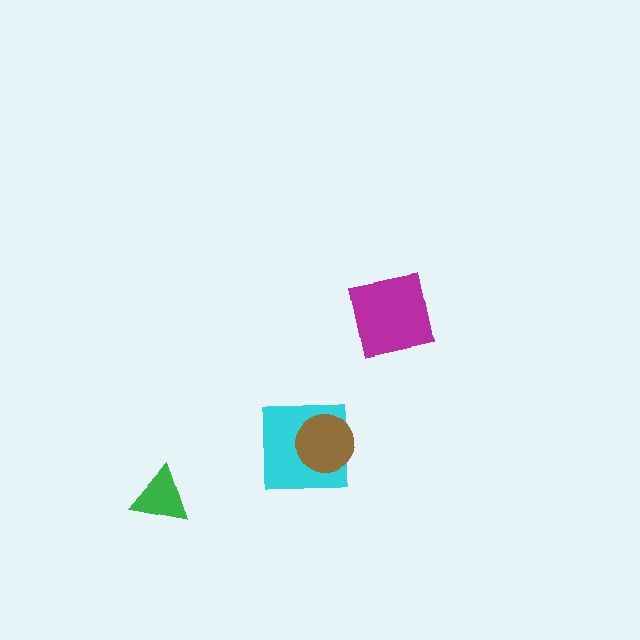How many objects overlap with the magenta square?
0 objects overlap with the magenta square.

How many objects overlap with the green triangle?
0 objects overlap with the green triangle.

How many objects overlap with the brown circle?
1 object overlaps with the brown circle.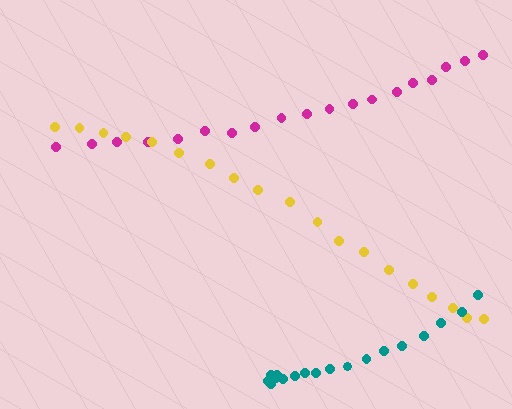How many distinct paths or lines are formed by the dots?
There are 3 distinct paths.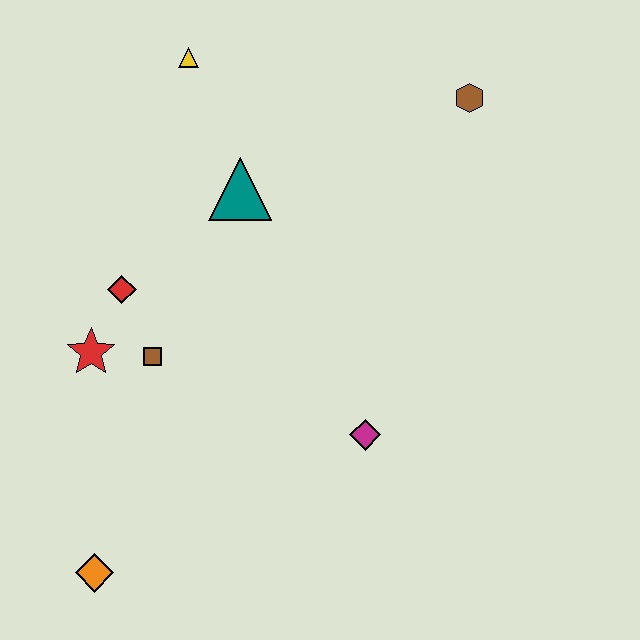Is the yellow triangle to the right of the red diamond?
Yes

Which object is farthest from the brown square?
The brown hexagon is farthest from the brown square.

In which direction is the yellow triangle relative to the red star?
The yellow triangle is above the red star.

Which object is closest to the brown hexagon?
The teal triangle is closest to the brown hexagon.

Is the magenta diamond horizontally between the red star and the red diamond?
No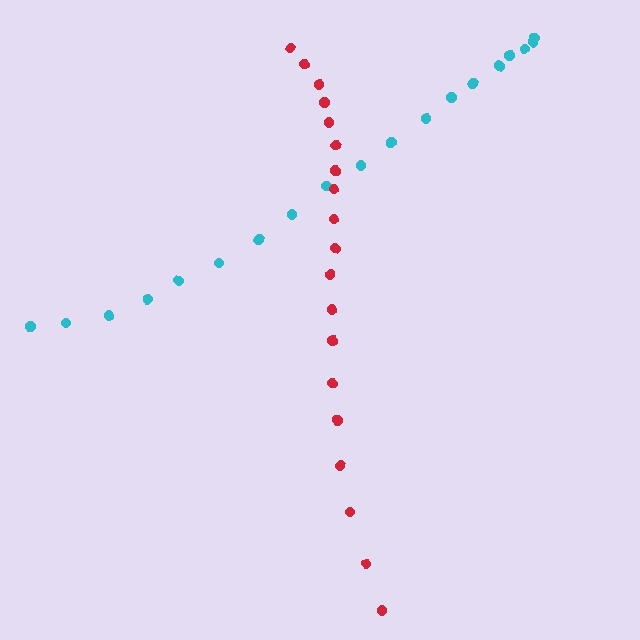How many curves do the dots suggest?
There are 2 distinct paths.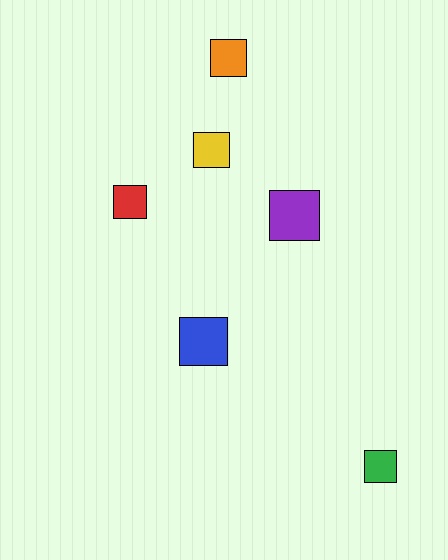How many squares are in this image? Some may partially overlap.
There are 6 squares.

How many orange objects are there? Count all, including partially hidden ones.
There is 1 orange object.